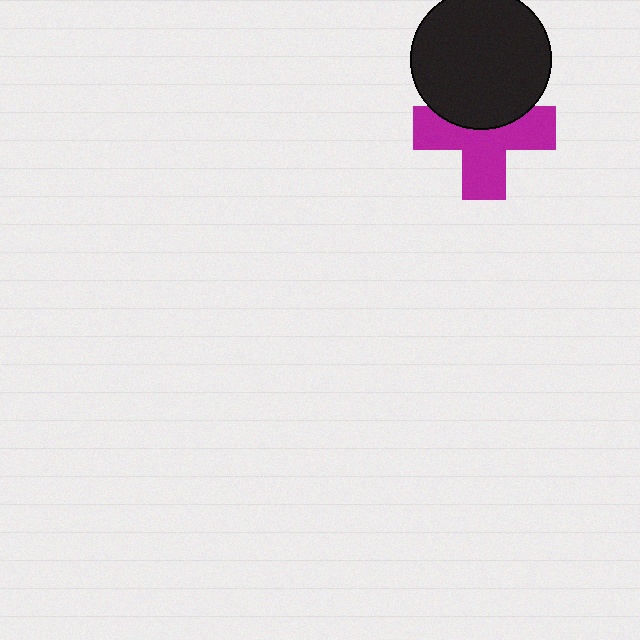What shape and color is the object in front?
The object in front is a black circle.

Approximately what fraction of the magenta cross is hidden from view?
Roughly 37% of the magenta cross is hidden behind the black circle.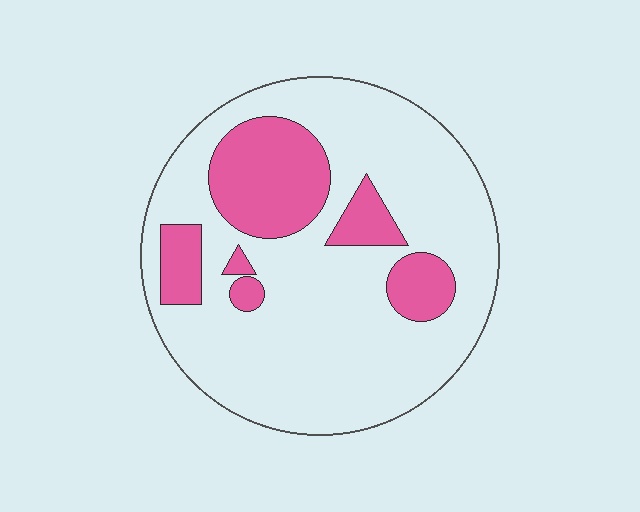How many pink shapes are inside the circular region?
6.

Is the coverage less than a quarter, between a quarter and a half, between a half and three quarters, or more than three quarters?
Less than a quarter.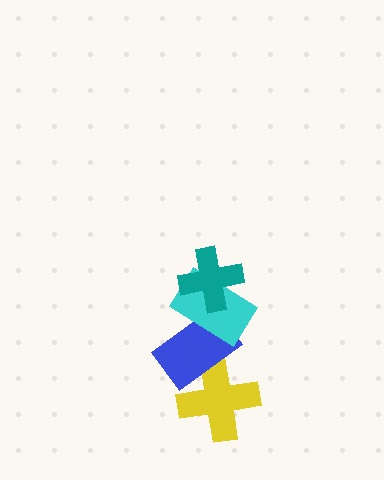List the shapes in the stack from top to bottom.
From top to bottom: the teal cross, the cyan rectangle, the blue rectangle, the yellow cross.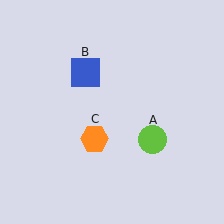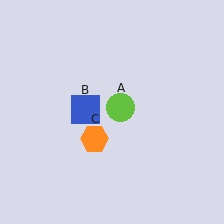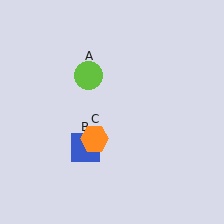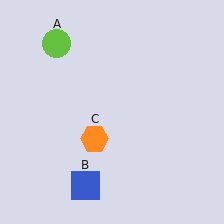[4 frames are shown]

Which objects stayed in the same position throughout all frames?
Orange hexagon (object C) remained stationary.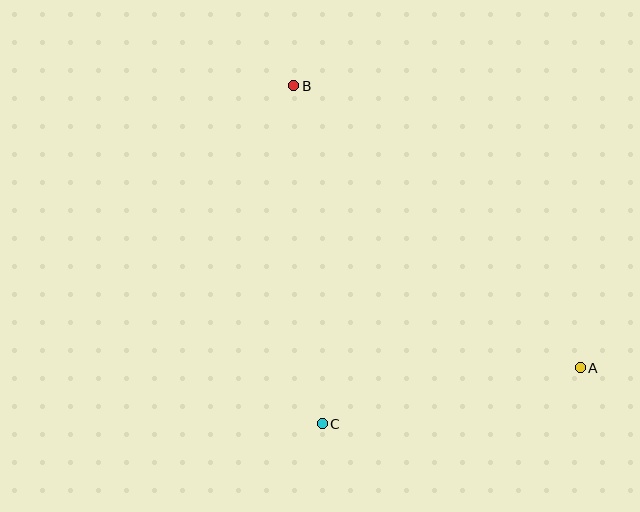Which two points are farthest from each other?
Points A and B are farthest from each other.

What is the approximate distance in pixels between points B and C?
The distance between B and C is approximately 339 pixels.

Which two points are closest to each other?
Points A and C are closest to each other.